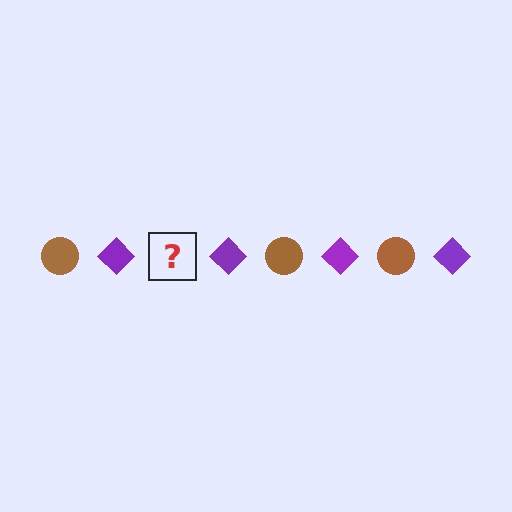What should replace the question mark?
The question mark should be replaced with a brown circle.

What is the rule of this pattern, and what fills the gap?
The rule is that the pattern alternates between brown circle and purple diamond. The gap should be filled with a brown circle.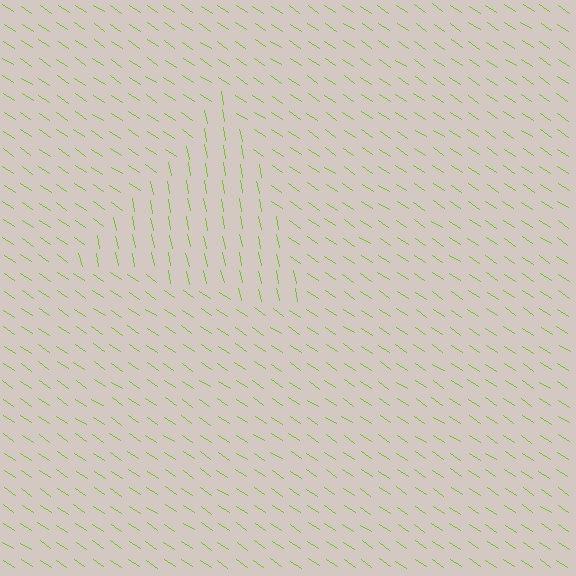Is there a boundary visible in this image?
Yes, there is a texture boundary formed by a change in line orientation.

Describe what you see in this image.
The image is filled with small lime line segments. A triangle region in the image has lines oriented differently from the surrounding lines, creating a visible texture boundary.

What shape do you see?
I see a triangle.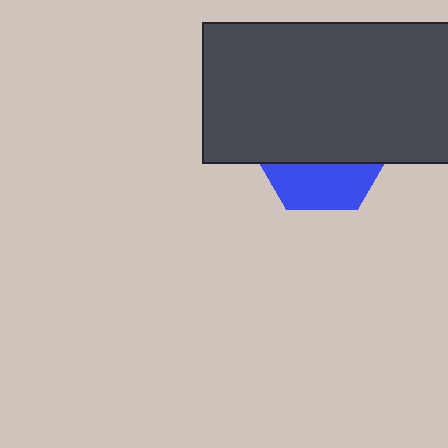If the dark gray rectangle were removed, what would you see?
You would see the complete blue hexagon.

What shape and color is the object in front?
The object in front is a dark gray rectangle.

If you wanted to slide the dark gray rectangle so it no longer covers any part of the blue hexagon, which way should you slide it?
Slide it up — that is the most direct way to separate the two shapes.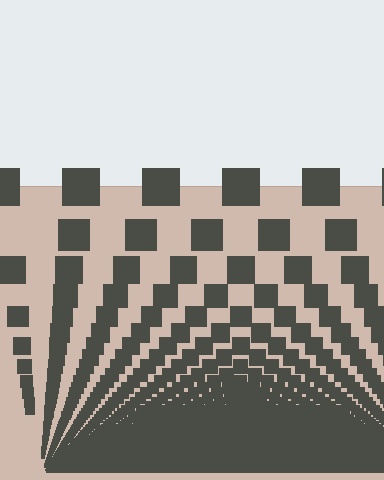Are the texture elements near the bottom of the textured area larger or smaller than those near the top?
Smaller. The gradient is inverted — elements near the bottom are smaller and denser.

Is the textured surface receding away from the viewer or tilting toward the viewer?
The surface appears to tilt toward the viewer. Texture elements get larger and sparser toward the top.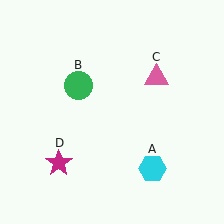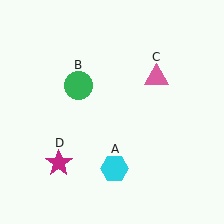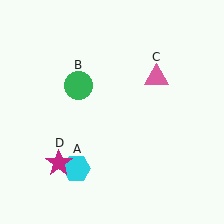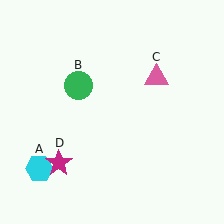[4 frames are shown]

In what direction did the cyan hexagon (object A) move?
The cyan hexagon (object A) moved left.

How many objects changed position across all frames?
1 object changed position: cyan hexagon (object A).